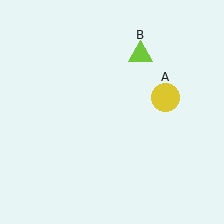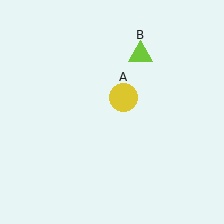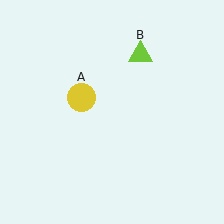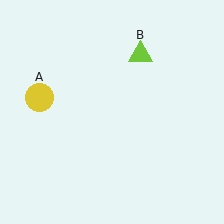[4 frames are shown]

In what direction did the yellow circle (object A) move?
The yellow circle (object A) moved left.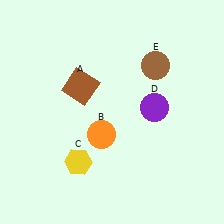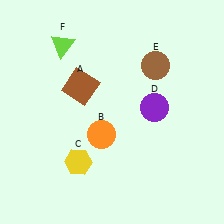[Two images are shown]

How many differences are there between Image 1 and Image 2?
There is 1 difference between the two images.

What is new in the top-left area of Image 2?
A lime triangle (F) was added in the top-left area of Image 2.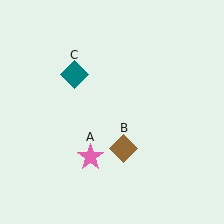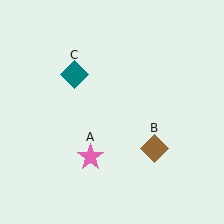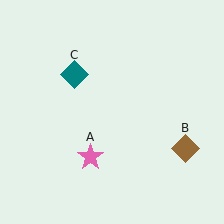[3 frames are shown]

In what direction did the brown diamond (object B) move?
The brown diamond (object B) moved right.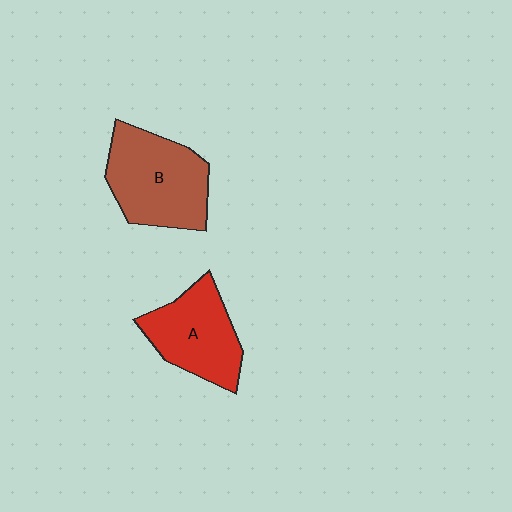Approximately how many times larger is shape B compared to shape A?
Approximately 1.2 times.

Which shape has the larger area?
Shape B (brown).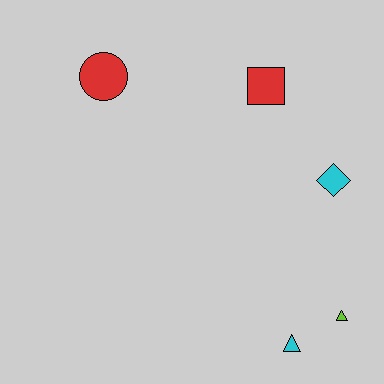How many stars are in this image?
There are no stars.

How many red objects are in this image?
There are 2 red objects.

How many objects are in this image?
There are 5 objects.